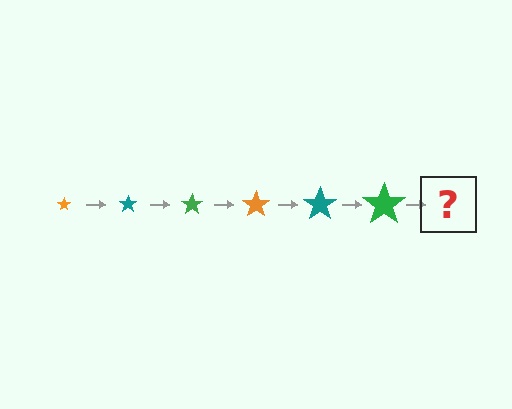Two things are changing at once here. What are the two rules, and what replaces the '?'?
The two rules are that the star grows larger each step and the color cycles through orange, teal, and green. The '?' should be an orange star, larger than the previous one.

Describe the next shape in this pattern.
It should be an orange star, larger than the previous one.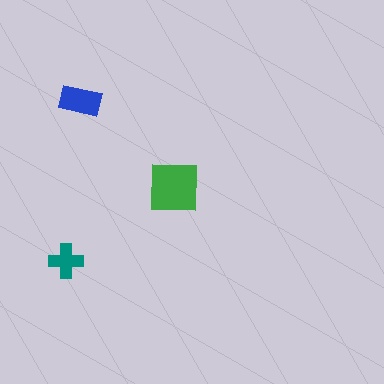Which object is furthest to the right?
The green square is rightmost.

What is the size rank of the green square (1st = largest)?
1st.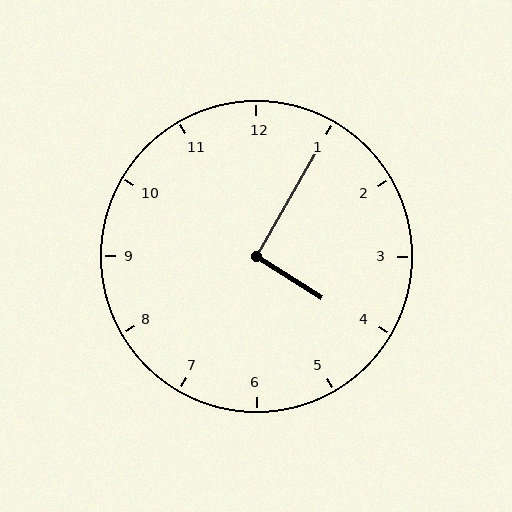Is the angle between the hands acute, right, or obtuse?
It is right.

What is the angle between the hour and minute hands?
Approximately 92 degrees.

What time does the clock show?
4:05.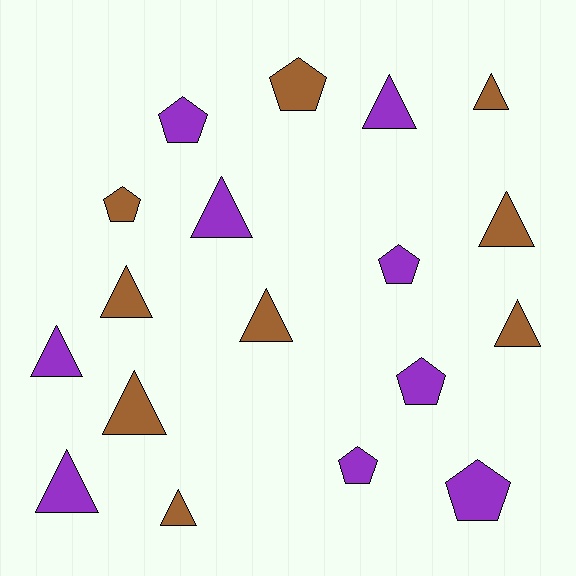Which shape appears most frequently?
Triangle, with 11 objects.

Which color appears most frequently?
Brown, with 9 objects.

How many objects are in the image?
There are 18 objects.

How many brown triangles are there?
There are 7 brown triangles.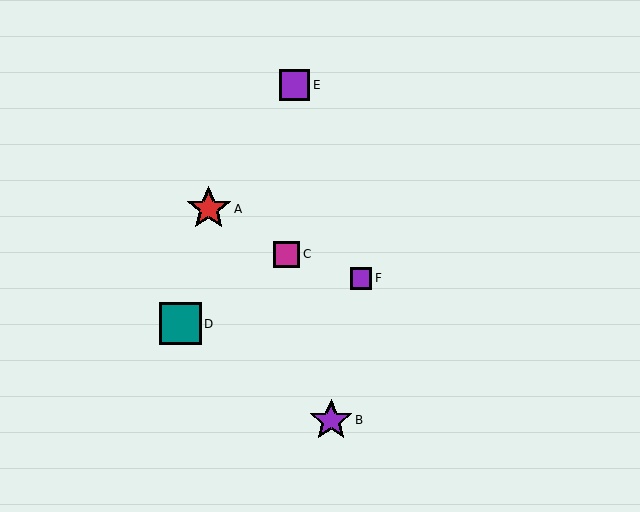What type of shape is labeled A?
Shape A is a red star.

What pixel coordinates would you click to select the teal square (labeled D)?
Click at (181, 324) to select the teal square D.